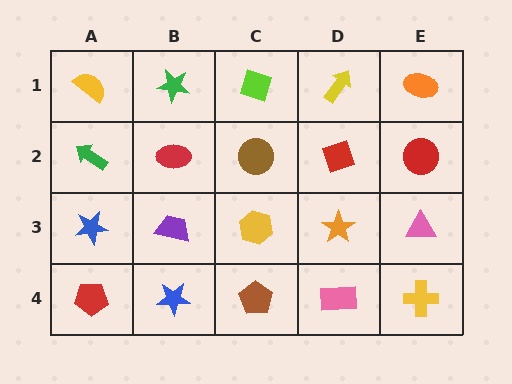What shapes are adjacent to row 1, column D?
A red diamond (row 2, column D), a lime diamond (row 1, column C), an orange ellipse (row 1, column E).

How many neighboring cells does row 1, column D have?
3.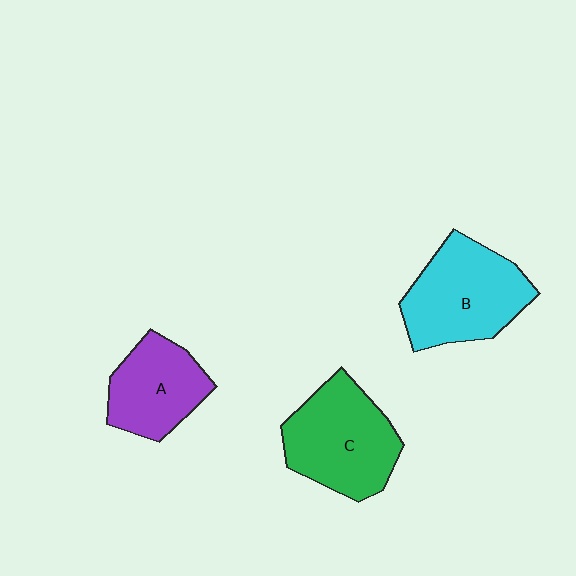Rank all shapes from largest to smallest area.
From largest to smallest: B (cyan), C (green), A (purple).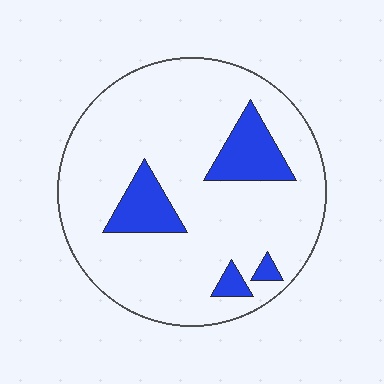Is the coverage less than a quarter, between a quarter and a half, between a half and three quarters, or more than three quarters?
Less than a quarter.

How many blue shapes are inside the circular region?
4.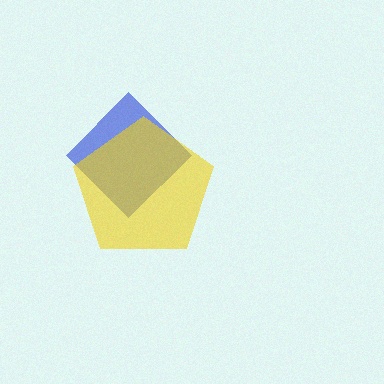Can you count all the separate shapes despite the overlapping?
Yes, there are 2 separate shapes.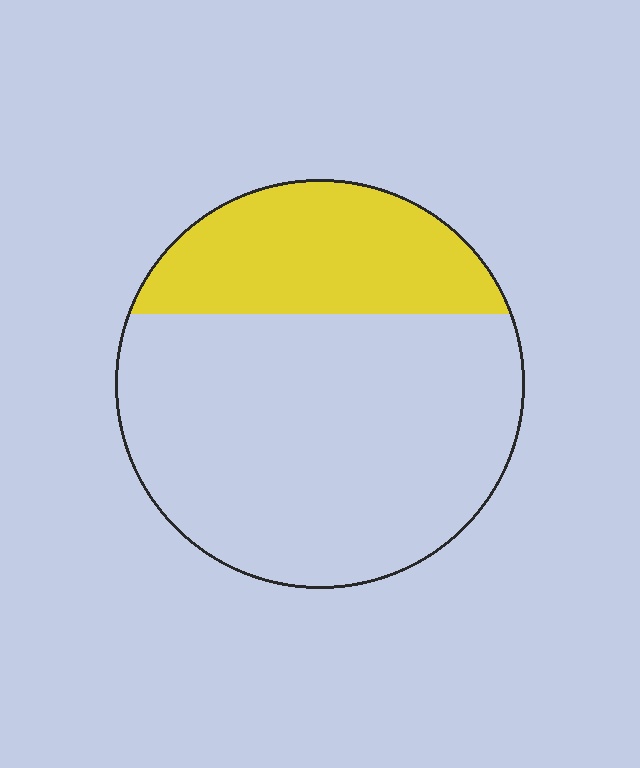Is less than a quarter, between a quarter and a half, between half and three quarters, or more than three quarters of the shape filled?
Between a quarter and a half.